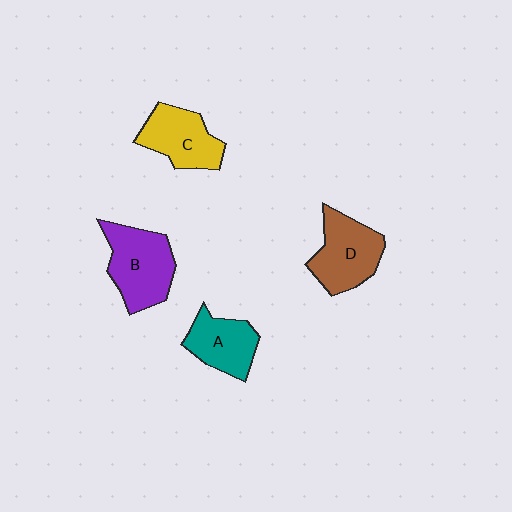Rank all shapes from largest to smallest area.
From largest to smallest: B (purple), D (brown), C (yellow), A (teal).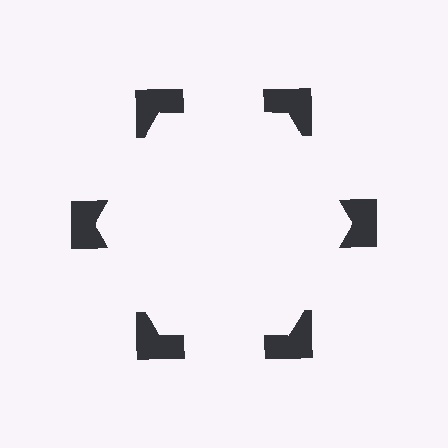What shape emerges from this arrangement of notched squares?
An illusory hexagon — its edges are inferred from the aligned wedge cuts in the notched squares, not physically drawn.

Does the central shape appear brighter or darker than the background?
It typically appears slightly brighter than the background, even though no actual brightness change is drawn.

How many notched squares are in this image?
There are 6 — one at each vertex of the illusory hexagon.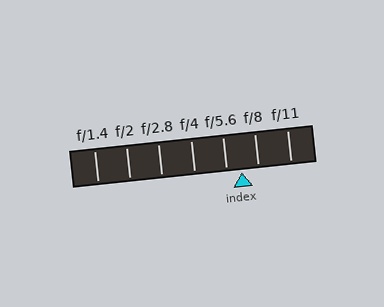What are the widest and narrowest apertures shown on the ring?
The widest aperture shown is f/1.4 and the narrowest is f/11.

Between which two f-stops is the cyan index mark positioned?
The index mark is between f/5.6 and f/8.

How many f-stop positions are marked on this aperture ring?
There are 7 f-stop positions marked.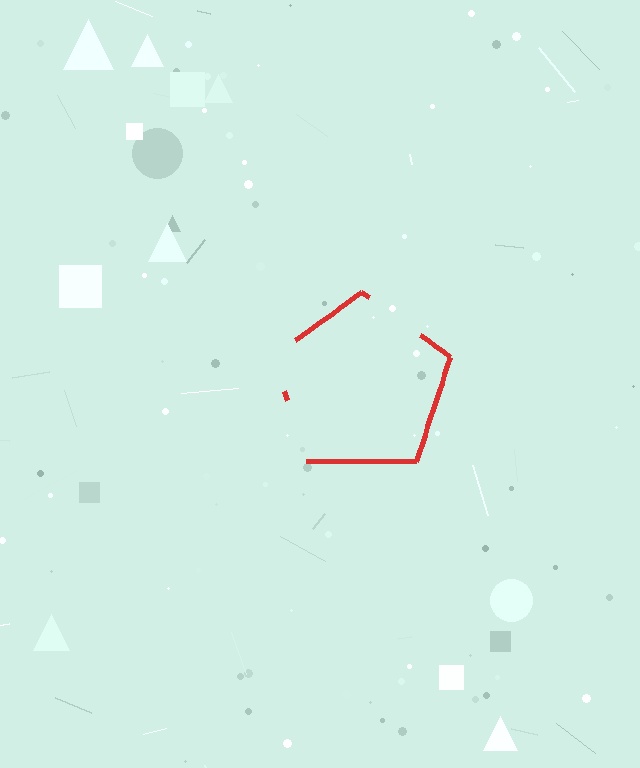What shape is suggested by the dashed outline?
The dashed outline suggests a pentagon.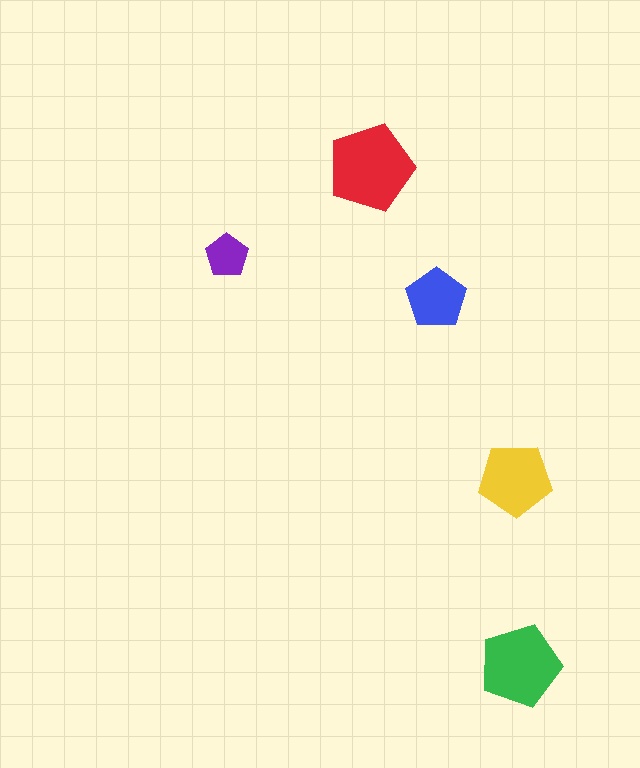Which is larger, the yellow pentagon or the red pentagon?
The red one.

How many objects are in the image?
There are 5 objects in the image.